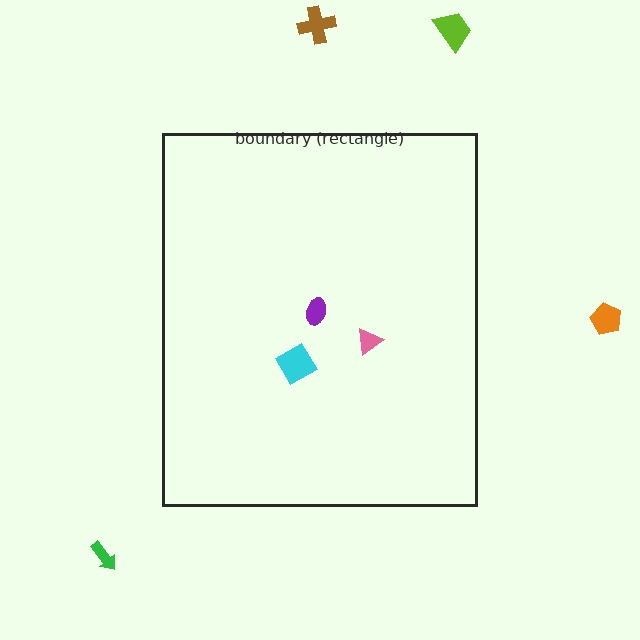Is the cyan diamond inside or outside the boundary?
Inside.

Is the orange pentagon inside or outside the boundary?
Outside.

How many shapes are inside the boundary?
3 inside, 4 outside.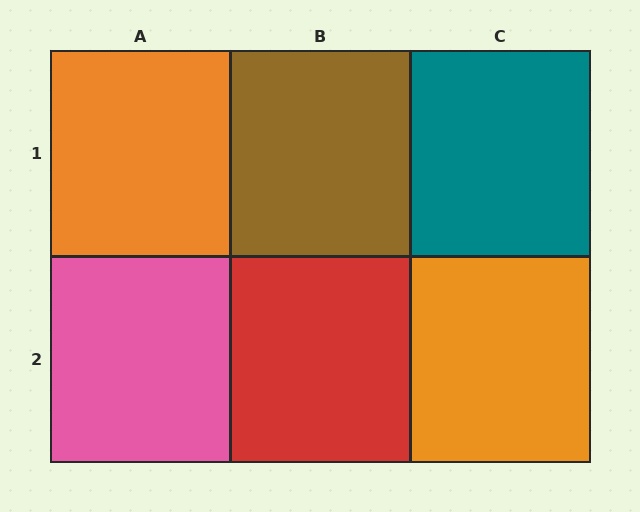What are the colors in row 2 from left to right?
Pink, red, orange.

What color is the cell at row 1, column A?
Orange.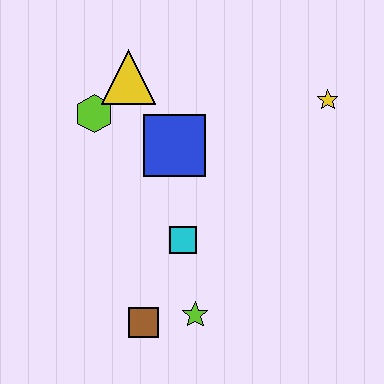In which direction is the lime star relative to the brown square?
The lime star is to the right of the brown square.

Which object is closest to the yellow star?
The blue square is closest to the yellow star.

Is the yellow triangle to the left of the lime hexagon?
No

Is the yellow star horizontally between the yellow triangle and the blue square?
No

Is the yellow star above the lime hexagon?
Yes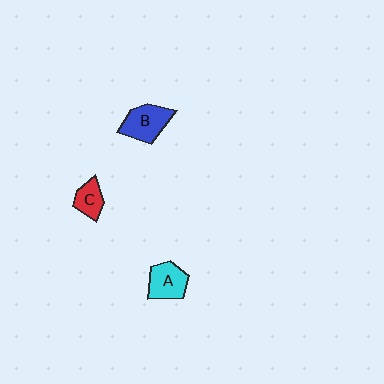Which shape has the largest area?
Shape B (blue).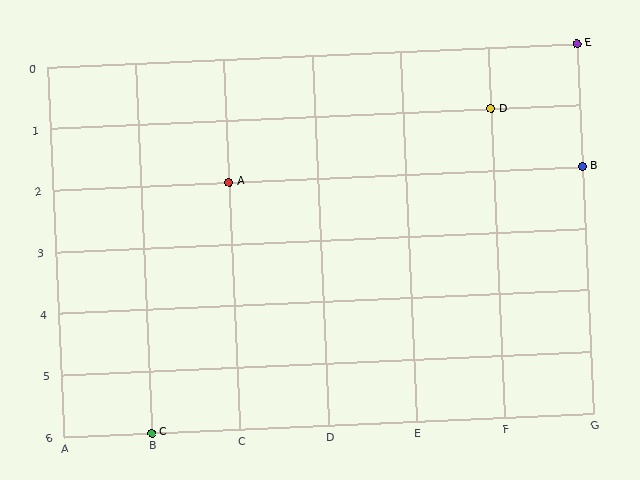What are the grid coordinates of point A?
Point A is at grid coordinates (C, 2).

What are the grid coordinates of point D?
Point D is at grid coordinates (F, 1).